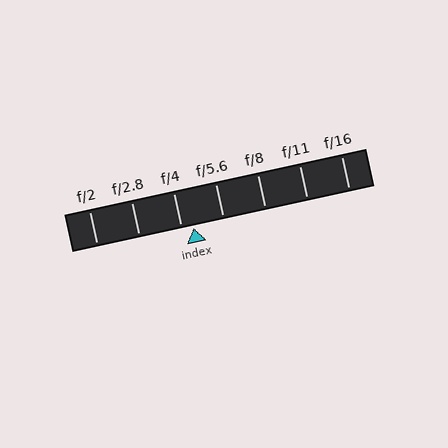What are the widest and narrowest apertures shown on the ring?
The widest aperture shown is f/2 and the narrowest is f/16.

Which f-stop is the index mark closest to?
The index mark is closest to f/4.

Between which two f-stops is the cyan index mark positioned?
The index mark is between f/4 and f/5.6.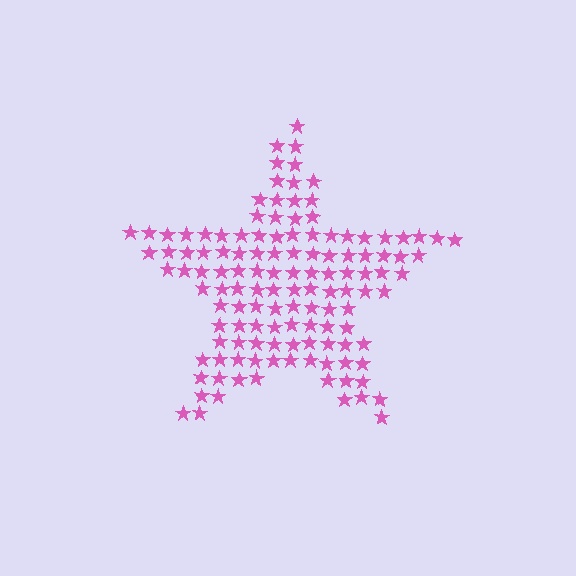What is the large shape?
The large shape is a star.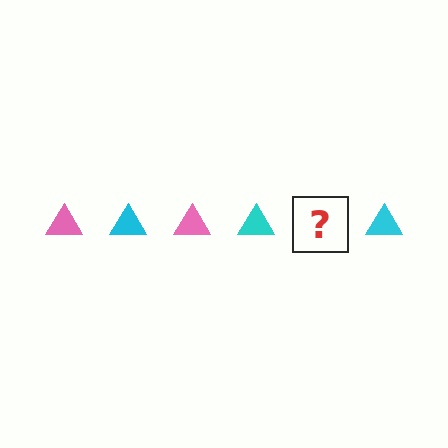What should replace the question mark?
The question mark should be replaced with a pink triangle.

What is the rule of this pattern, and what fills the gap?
The rule is that the pattern cycles through pink, cyan triangles. The gap should be filled with a pink triangle.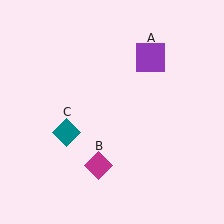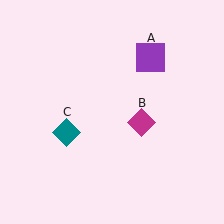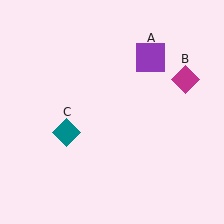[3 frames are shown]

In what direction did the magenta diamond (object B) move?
The magenta diamond (object B) moved up and to the right.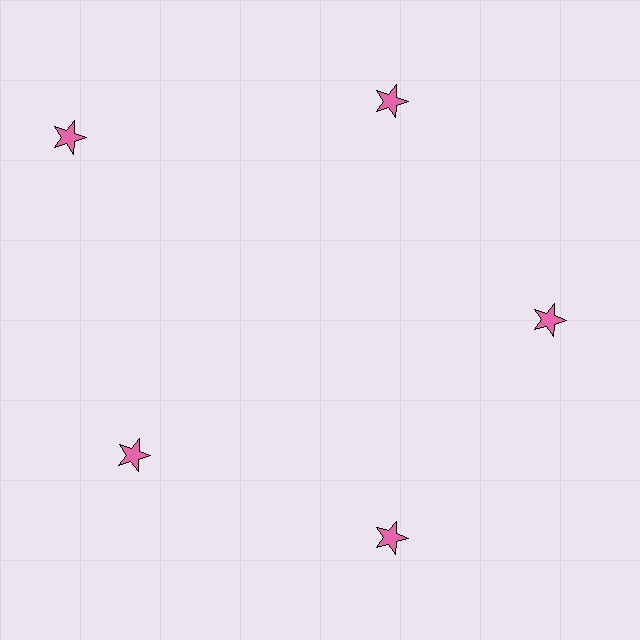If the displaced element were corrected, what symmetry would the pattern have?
It would have 5-fold rotational symmetry — the pattern would map onto itself every 72 degrees.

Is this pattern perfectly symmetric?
No. The 5 pink stars are arranged in a ring, but one element near the 10 o'clock position is pushed outward from the center, breaking the 5-fold rotational symmetry.